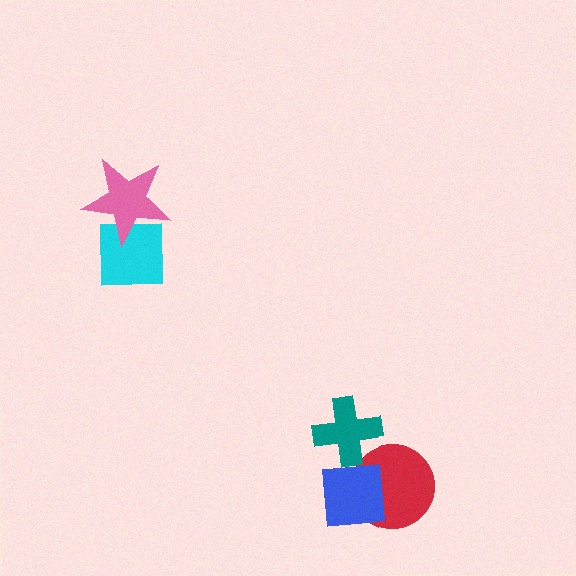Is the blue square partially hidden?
Yes, it is partially covered by another shape.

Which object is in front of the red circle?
The blue square is in front of the red circle.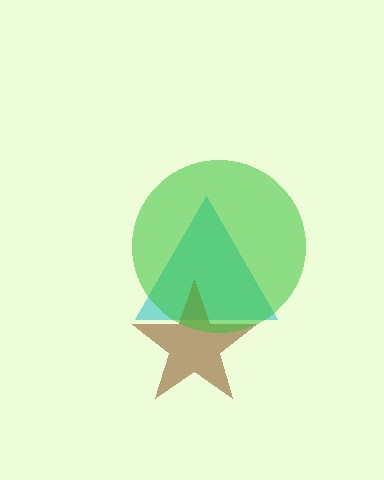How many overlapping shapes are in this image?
There are 3 overlapping shapes in the image.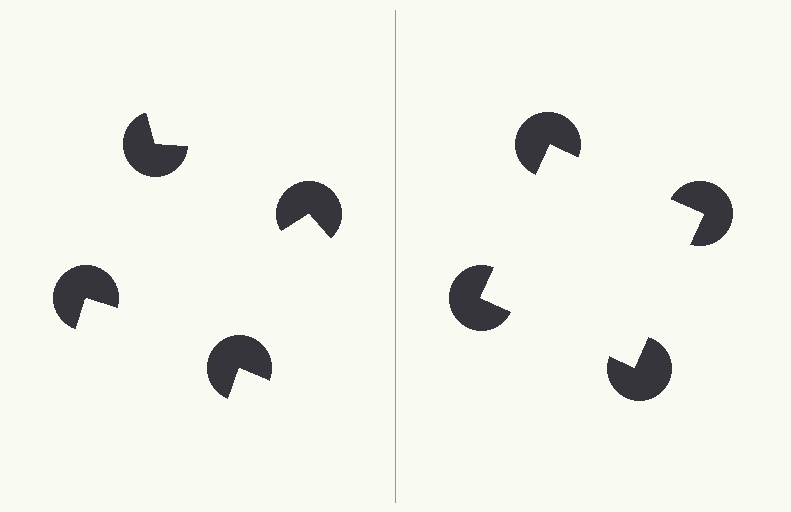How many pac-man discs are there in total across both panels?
8 — 4 on each side.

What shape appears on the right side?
An illusory square.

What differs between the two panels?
The pac-man discs are positioned identically on both sides; only the wedge orientations differ. On the right they align to a square; on the left they are misaligned.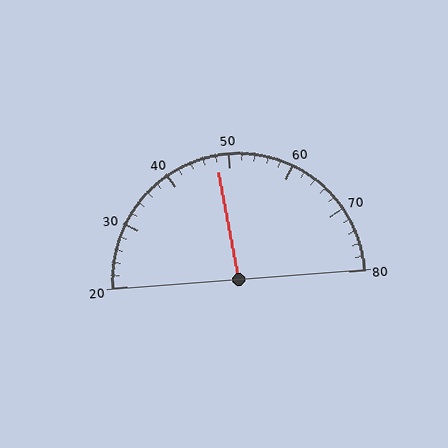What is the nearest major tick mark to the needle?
The nearest major tick mark is 50.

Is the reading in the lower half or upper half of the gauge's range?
The reading is in the lower half of the range (20 to 80).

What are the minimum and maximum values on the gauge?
The gauge ranges from 20 to 80.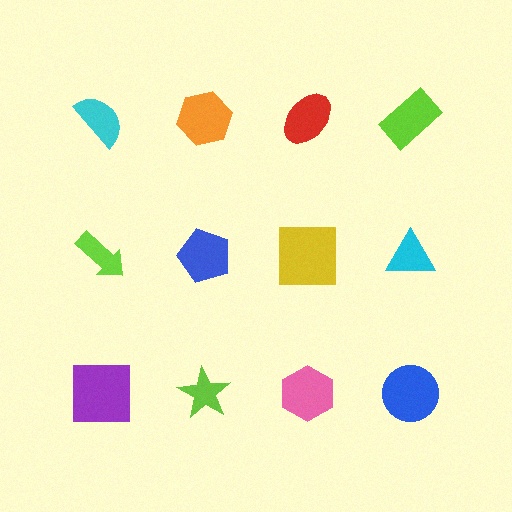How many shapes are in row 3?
4 shapes.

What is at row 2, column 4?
A cyan triangle.